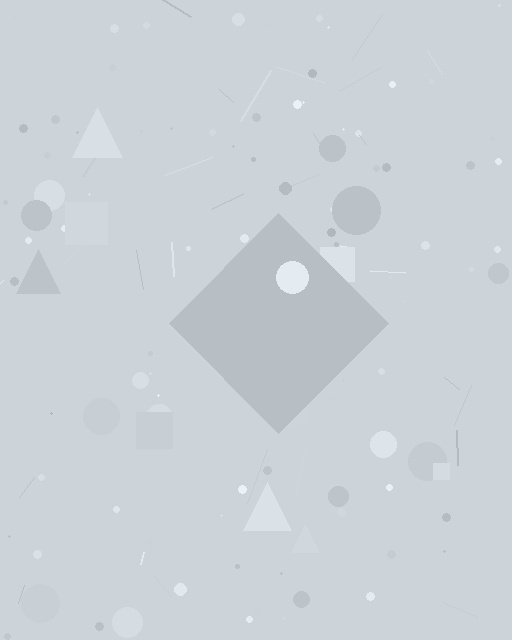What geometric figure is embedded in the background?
A diamond is embedded in the background.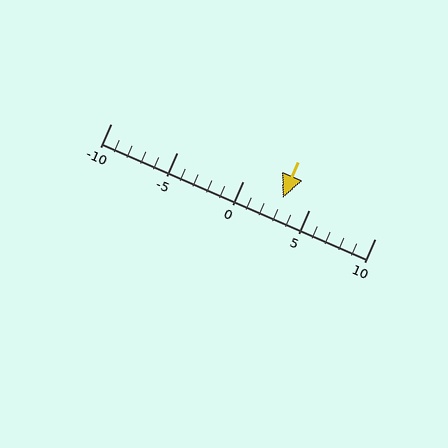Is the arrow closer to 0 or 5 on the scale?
The arrow is closer to 5.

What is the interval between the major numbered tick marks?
The major tick marks are spaced 5 units apart.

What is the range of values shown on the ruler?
The ruler shows values from -10 to 10.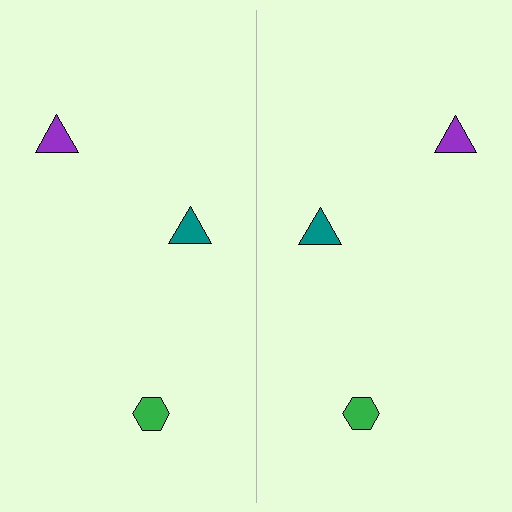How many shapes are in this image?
There are 6 shapes in this image.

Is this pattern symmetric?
Yes, this pattern has bilateral (reflection) symmetry.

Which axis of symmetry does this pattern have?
The pattern has a vertical axis of symmetry running through the center of the image.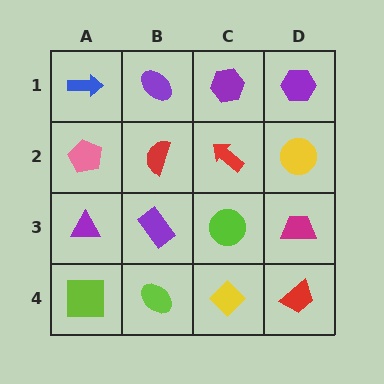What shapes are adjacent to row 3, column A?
A pink pentagon (row 2, column A), a lime square (row 4, column A), a purple rectangle (row 3, column B).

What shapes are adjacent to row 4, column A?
A purple triangle (row 3, column A), a lime ellipse (row 4, column B).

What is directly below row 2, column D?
A magenta trapezoid.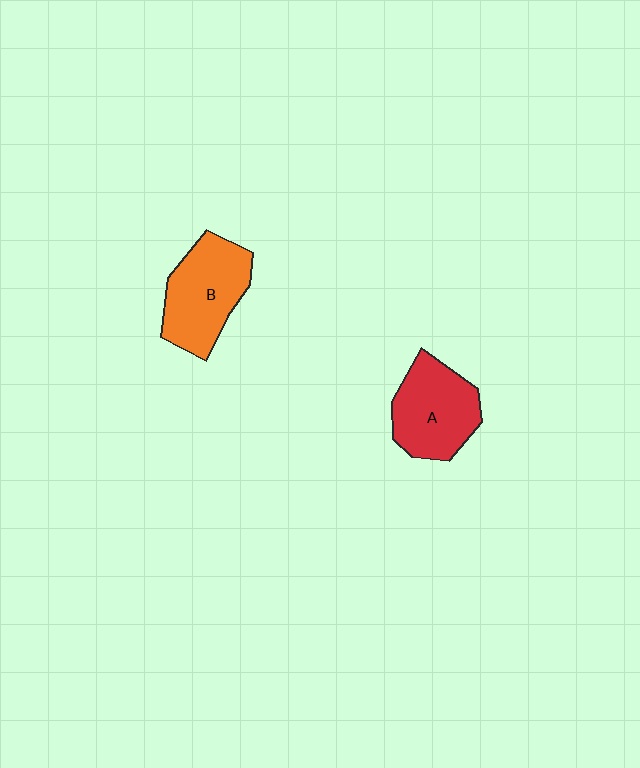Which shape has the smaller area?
Shape A (red).